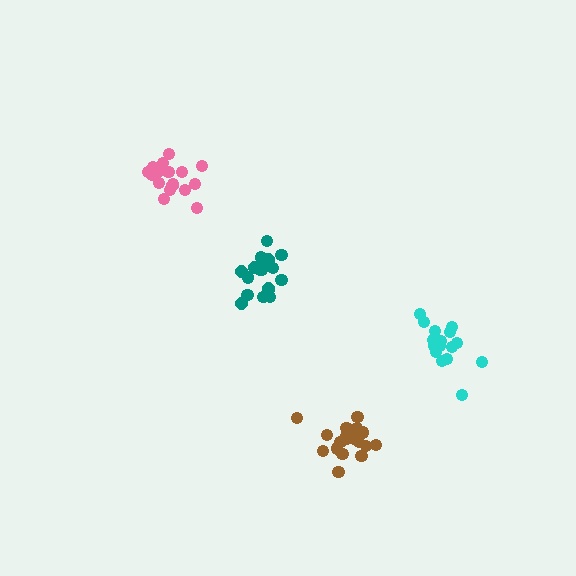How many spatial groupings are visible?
There are 4 spatial groupings.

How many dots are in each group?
Group 1: 17 dots, Group 2: 18 dots, Group 3: 18 dots, Group 4: 19 dots (72 total).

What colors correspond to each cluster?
The clusters are colored: pink, teal, cyan, brown.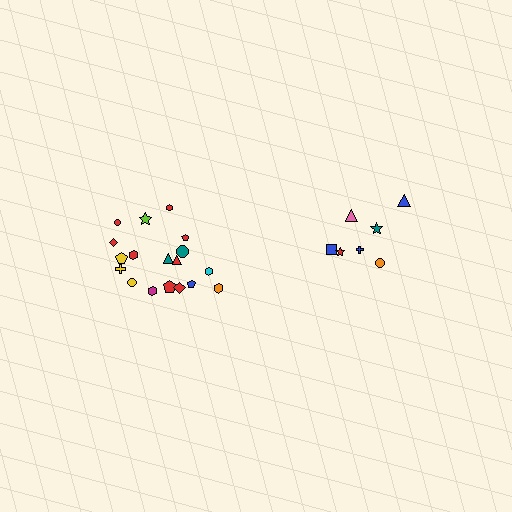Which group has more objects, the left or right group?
The left group.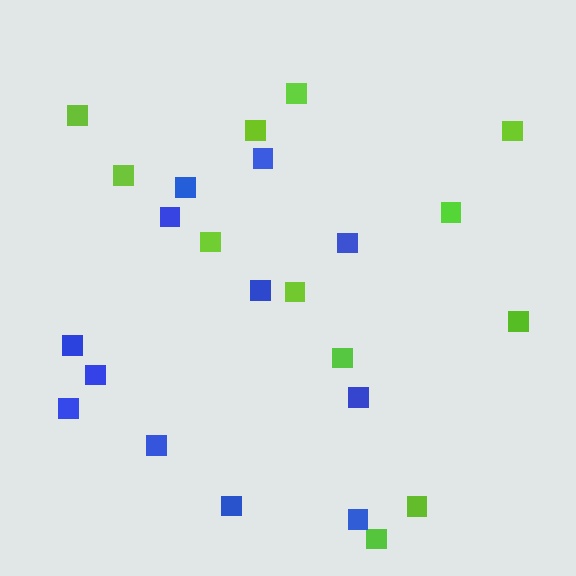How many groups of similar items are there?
There are 2 groups: one group of lime squares (12) and one group of blue squares (12).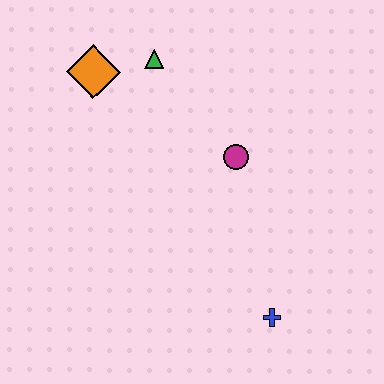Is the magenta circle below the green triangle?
Yes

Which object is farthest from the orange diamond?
The blue cross is farthest from the orange diamond.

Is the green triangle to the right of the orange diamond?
Yes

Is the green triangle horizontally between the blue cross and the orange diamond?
Yes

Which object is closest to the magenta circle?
The green triangle is closest to the magenta circle.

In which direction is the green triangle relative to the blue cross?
The green triangle is above the blue cross.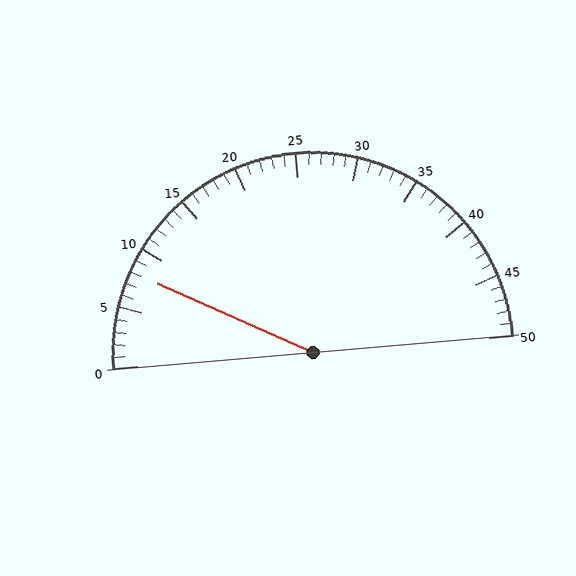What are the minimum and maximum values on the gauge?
The gauge ranges from 0 to 50.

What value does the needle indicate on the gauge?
The needle indicates approximately 8.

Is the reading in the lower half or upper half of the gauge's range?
The reading is in the lower half of the range (0 to 50).